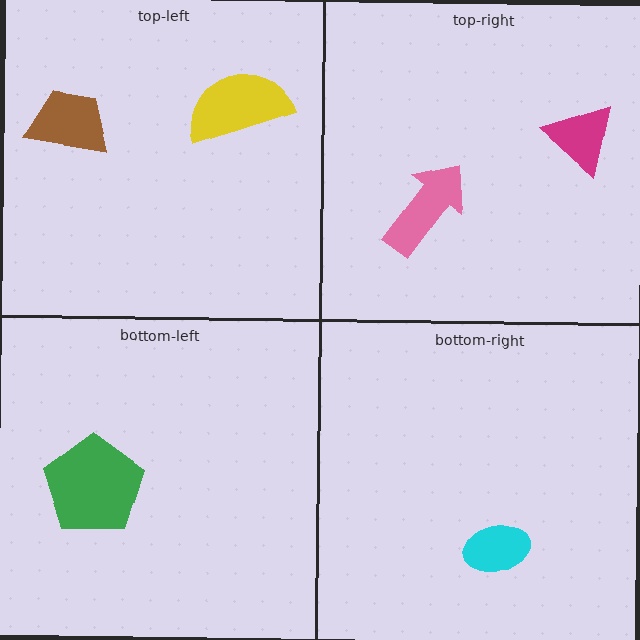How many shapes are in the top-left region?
2.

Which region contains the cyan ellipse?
The bottom-right region.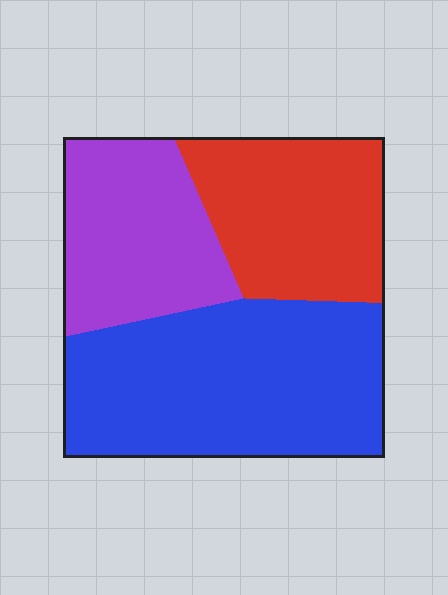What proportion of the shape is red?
Red covers 28% of the shape.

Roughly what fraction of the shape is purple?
Purple covers 26% of the shape.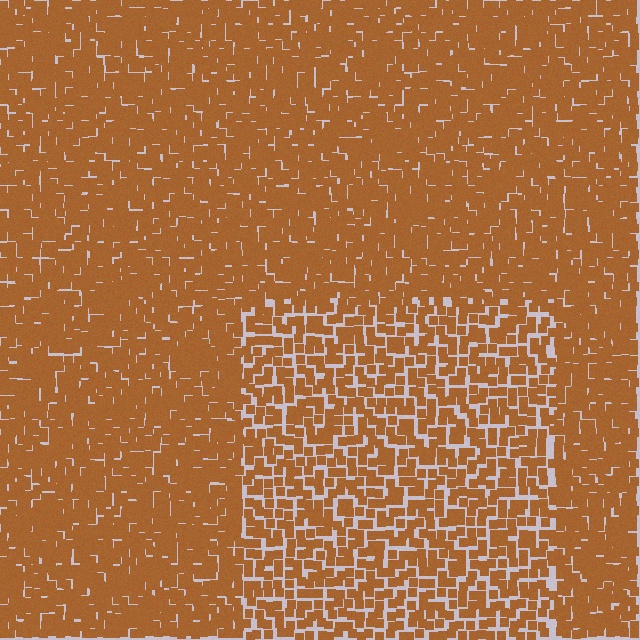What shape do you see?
I see a rectangle.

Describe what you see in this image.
The image contains small brown elements arranged at two different densities. A rectangle-shaped region is visible where the elements are less densely packed than the surrounding area.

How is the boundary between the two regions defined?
The boundary is defined by a change in element density (approximately 1.6x ratio). All elements are the same color, size, and shape.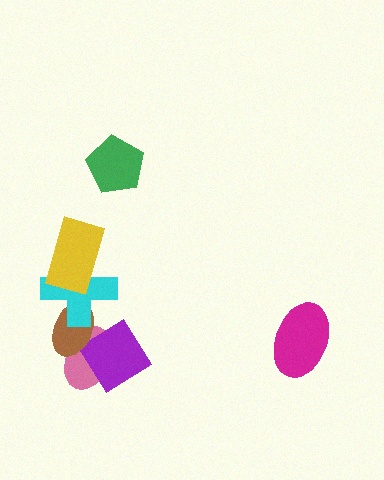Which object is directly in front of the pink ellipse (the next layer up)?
The purple diamond is directly in front of the pink ellipse.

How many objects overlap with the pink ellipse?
2 objects overlap with the pink ellipse.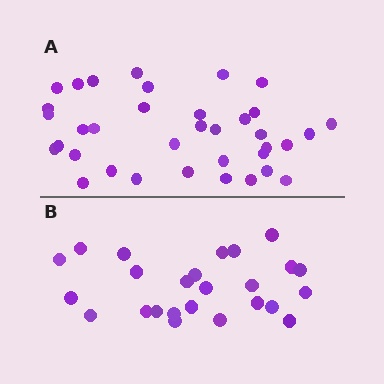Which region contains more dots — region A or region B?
Region A (the top region) has more dots.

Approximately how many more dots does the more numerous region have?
Region A has roughly 12 or so more dots than region B.